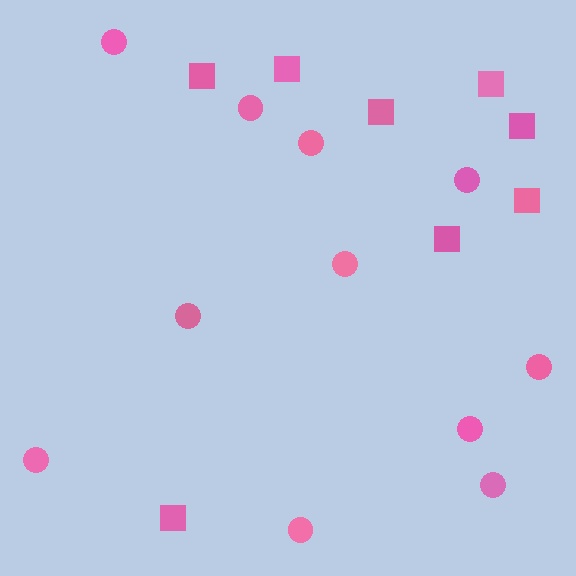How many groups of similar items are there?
There are 2 groups: one group of squares (8) and one group of circles (11).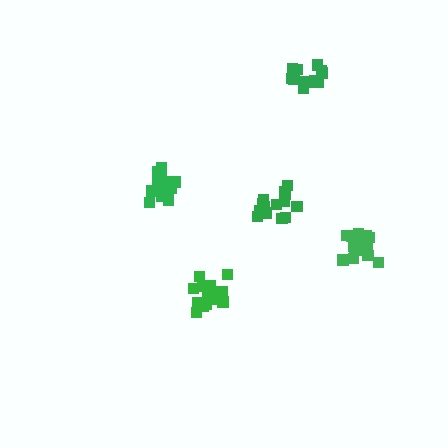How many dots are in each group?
Group 1: 15 dots, Group 2: 13 dots, Group 3: 16 dots, Group 4: 15 dots, Group 5: 17 dots (76 total).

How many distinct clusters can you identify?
There are 5 distinct clusters.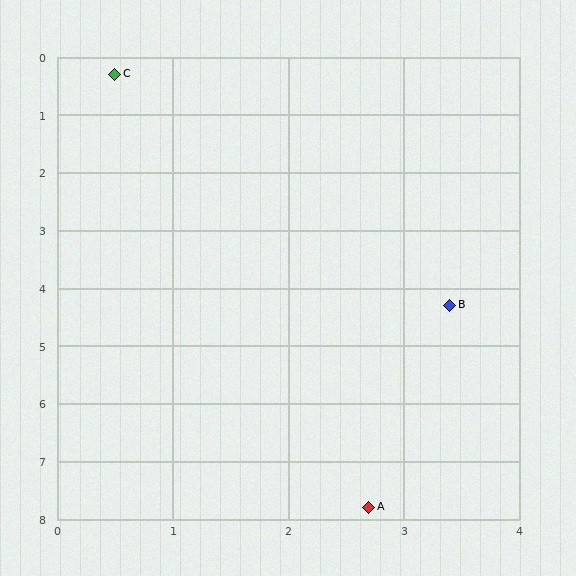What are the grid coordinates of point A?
Point A is at approximately (2.7, 7.8).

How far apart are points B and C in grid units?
Points B and C are about 4.9 grid units apart.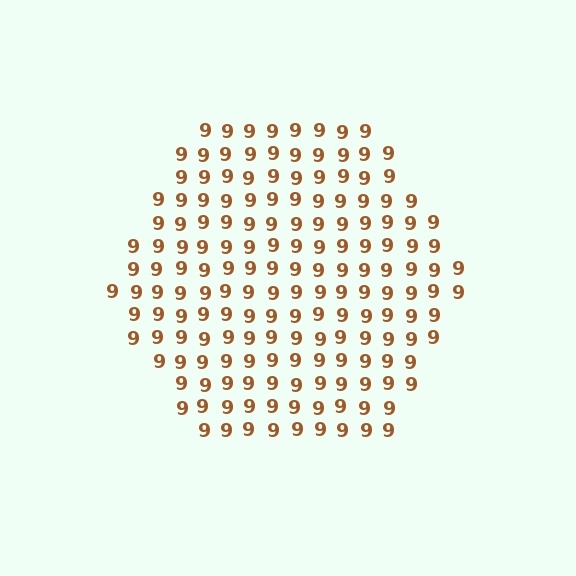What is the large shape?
The large shape is a hexagon.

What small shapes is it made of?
It is made of small digit 9's.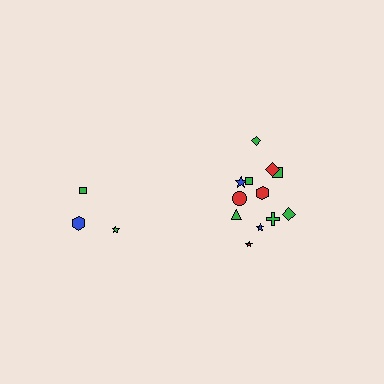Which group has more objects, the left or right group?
The right group.